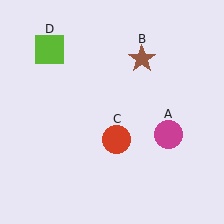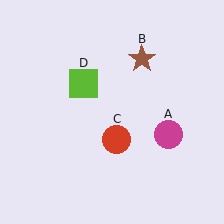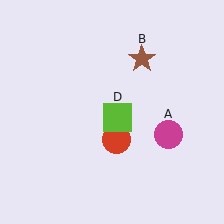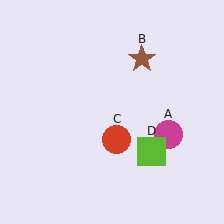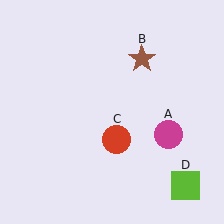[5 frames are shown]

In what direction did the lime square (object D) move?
The lime square (object D) moved down and to the right.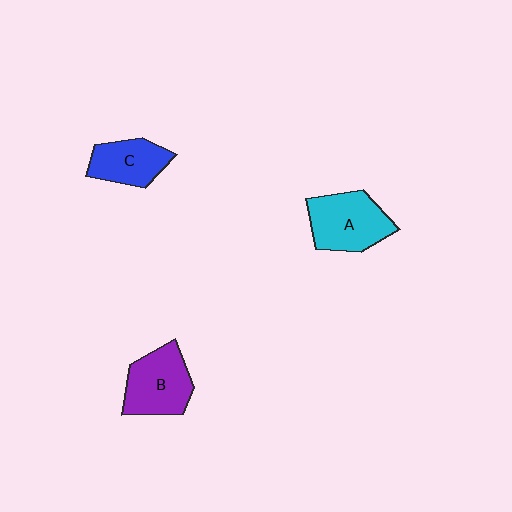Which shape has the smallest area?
Shape C (blue).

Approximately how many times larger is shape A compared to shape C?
Approximately 1.3 times.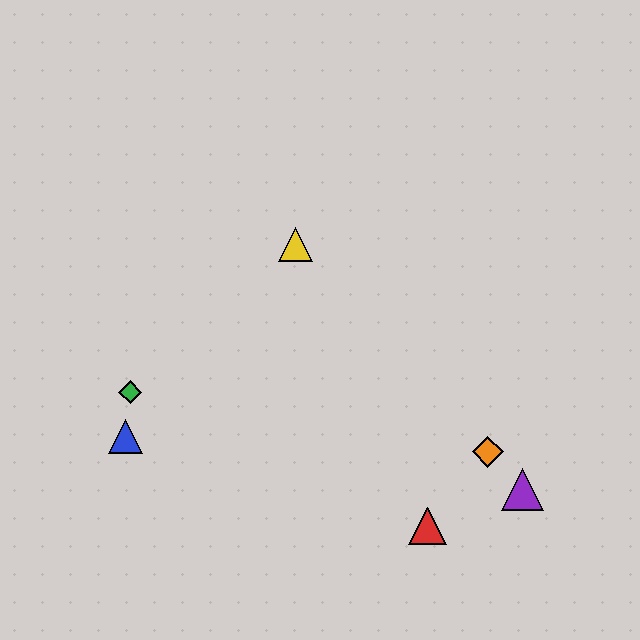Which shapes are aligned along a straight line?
The yellow triangle, the purple triangle, the orange diamond are aligned along a straight line.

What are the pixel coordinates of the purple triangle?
The purple triangle is at (522, 489).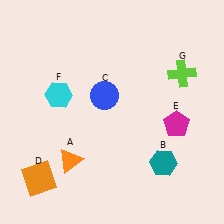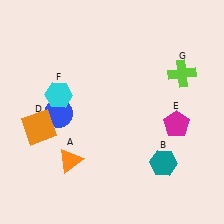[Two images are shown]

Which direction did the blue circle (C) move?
The blue circle (C) moved left.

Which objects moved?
The objects that moved are: the blue circle (C), the orange square (D).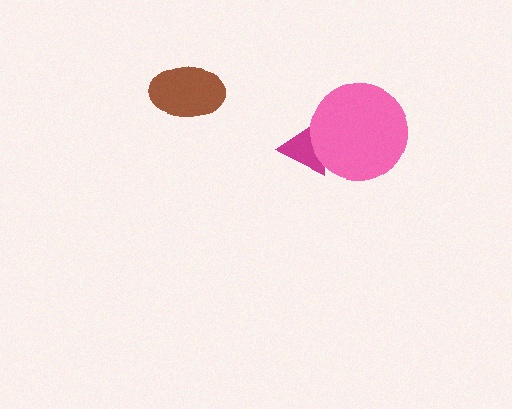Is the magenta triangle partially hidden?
Yes, it is partially covered by another shape.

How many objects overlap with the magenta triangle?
1 object overlaps with the magenta triangle.